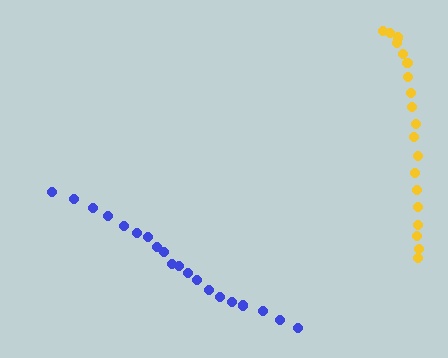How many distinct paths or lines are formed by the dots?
There are 2 distinct paths.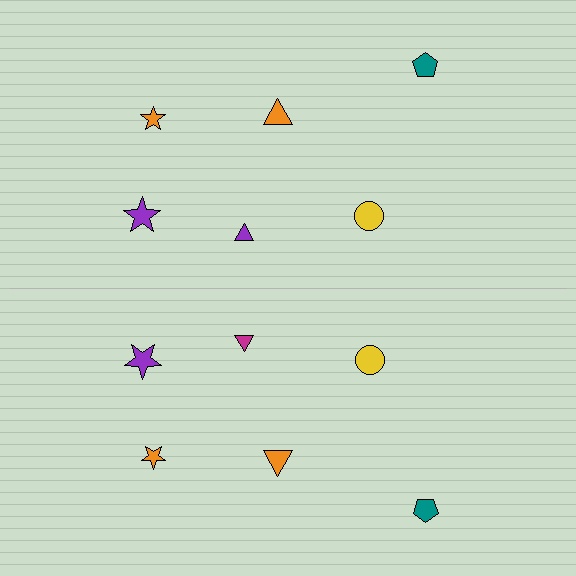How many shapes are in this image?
There are 12 shapes in this image.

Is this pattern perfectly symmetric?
No, the pattern is not perfectly symmetric. The magenta triangle on the bottom side breaks the symmetry — its mirror counterpart is purple.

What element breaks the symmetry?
The magenta triangle on the bottom side breaks the symmetry — its mirror counterpart is purple.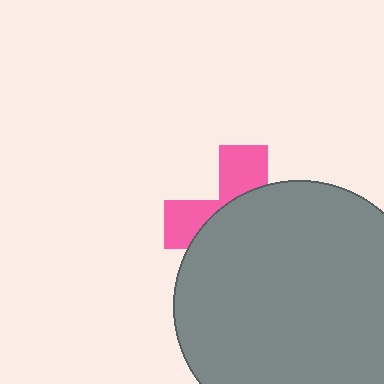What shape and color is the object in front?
The object in front is a gray circle.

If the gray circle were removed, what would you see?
You would see the complete pink cross.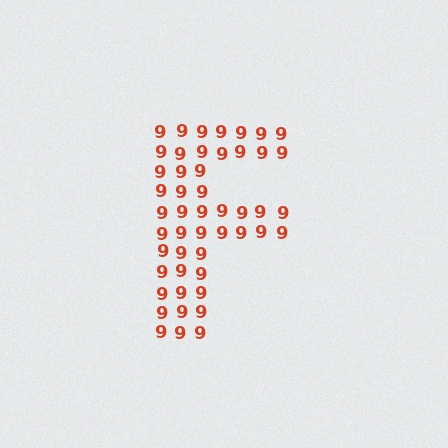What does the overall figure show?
The overall figure shows the letter F.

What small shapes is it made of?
It is made of small digit 9's.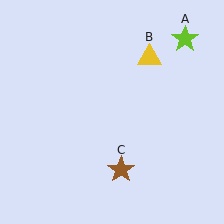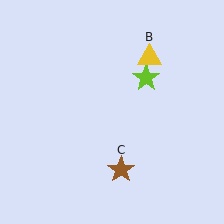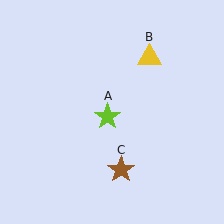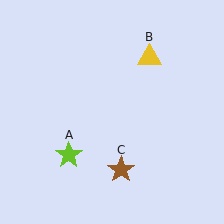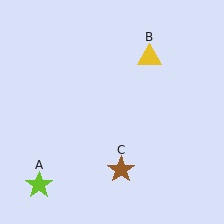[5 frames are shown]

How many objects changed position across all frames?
1 object changed position: lime star (object A).